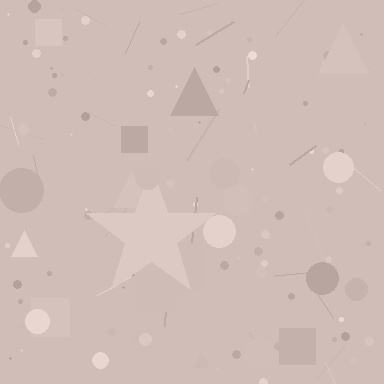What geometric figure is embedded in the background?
A star is embedded in the background.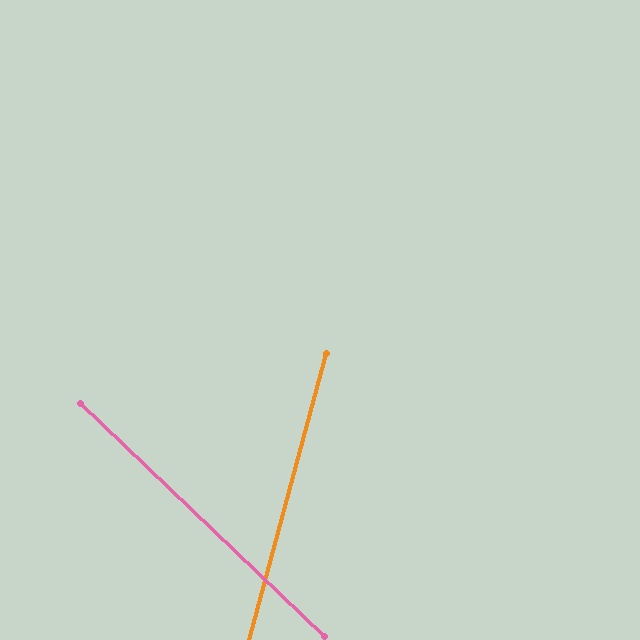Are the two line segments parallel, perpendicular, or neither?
Neither parallel nor perpendicular — they differ by about 61°.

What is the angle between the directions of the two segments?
Approximately 61 degrees.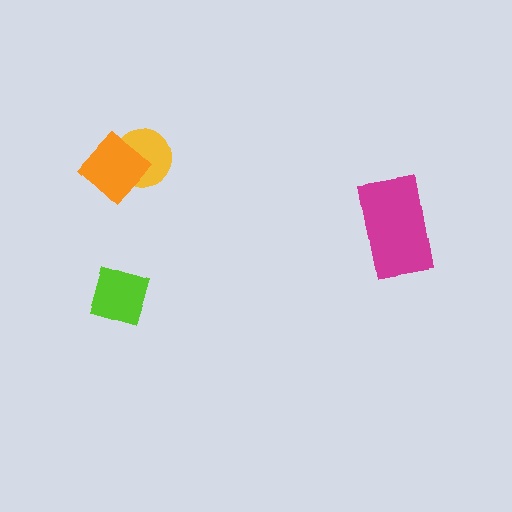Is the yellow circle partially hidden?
Yes, it is partially covered by another shape.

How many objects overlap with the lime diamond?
0 objects overlap with the lime diamond.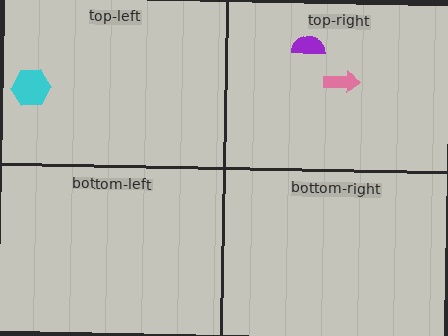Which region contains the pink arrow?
The top-right region.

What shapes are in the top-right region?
The purple semicircle, the pink arrow.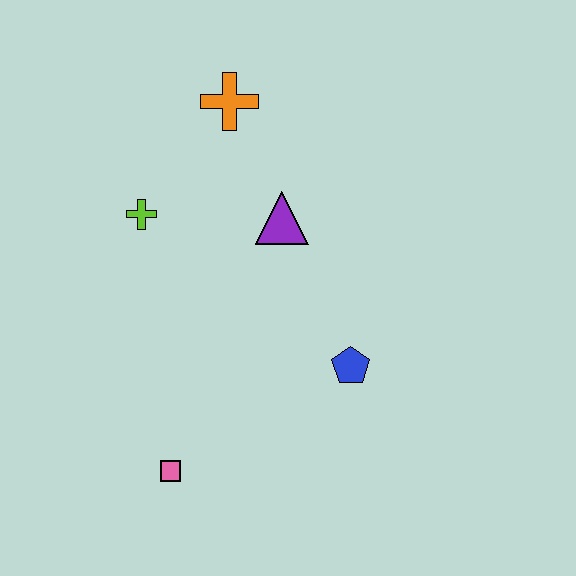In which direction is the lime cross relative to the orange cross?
The lime cross is below the orange cross.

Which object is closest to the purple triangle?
The orange cross is closest to the purple triangle.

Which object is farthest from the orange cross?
The pink square is farthest from the orange cross.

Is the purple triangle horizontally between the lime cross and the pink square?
No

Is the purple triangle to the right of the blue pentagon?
No